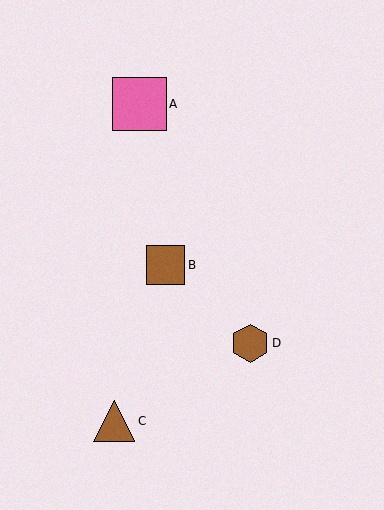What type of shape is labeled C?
Shape C is a brown triangle.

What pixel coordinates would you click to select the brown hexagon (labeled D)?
Click at (250, 343) to select the brown hexagon D.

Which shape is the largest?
The pink square (labeled A) is the largest.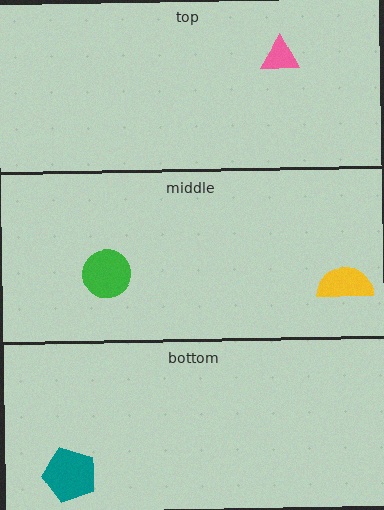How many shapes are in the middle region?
2.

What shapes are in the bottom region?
The teal pentagon.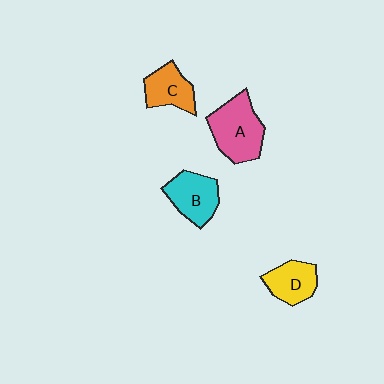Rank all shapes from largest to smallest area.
From largest to smallest: A (pink), B (cyan), C (orange), D (yellow).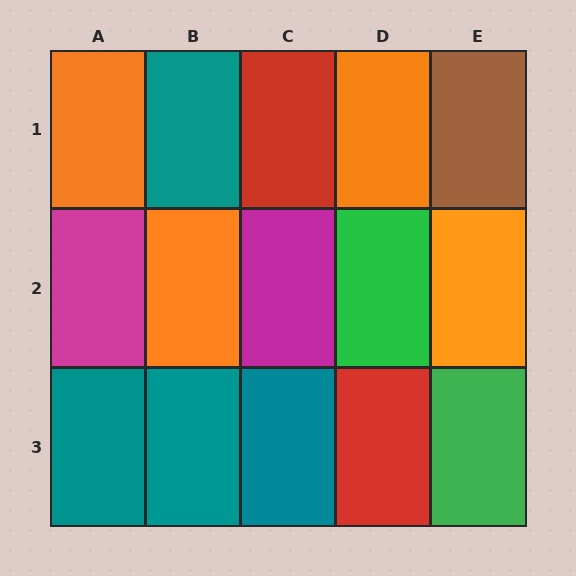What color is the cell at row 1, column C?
Red.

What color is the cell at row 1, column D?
Orange.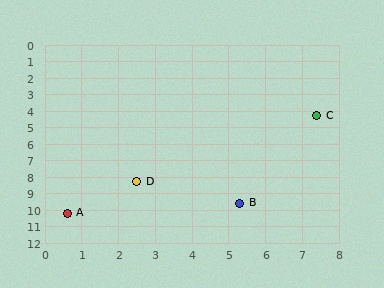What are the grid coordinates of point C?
Point C is at approximately (7.4, 4.3).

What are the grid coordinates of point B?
Point B is at approximately (5.3, 9.6).